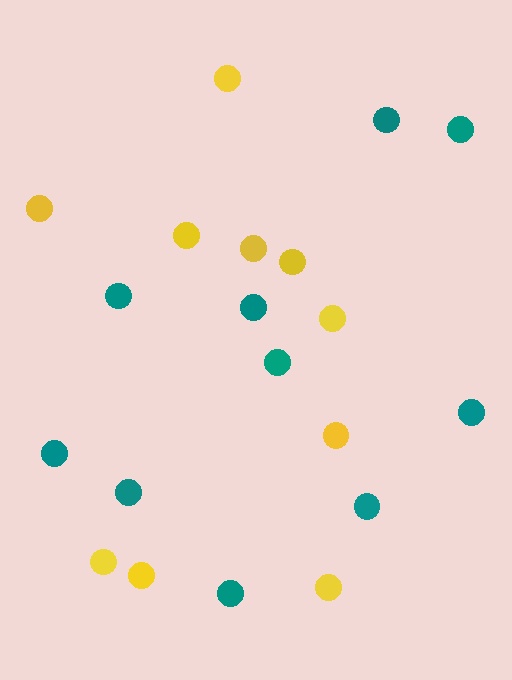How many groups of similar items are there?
There are 2 groups: one group of teal circles (10) and one group of yellow circles (10).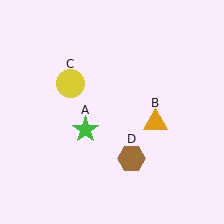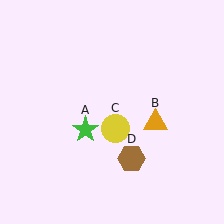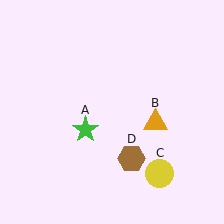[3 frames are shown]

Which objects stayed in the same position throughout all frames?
Green star (object A) and orange triangle (object B) and brown hexagon (object D) remained stationary.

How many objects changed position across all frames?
1 object changed position: yellow circle (object C).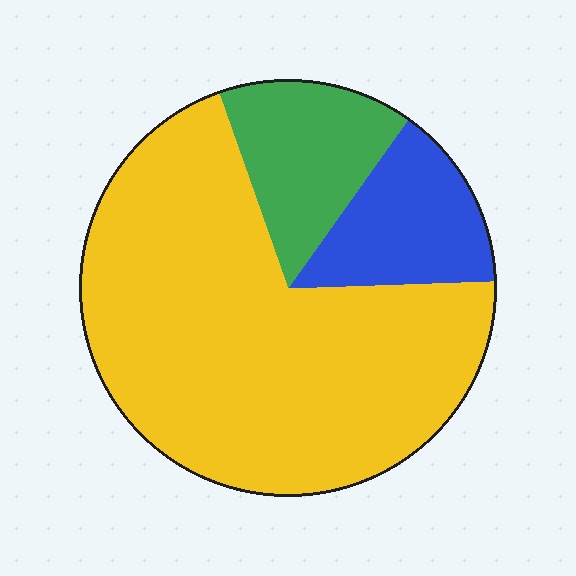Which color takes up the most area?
Yellow, at roughly 70%.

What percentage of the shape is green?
Green takes up about one sixth (1/6) of the shape.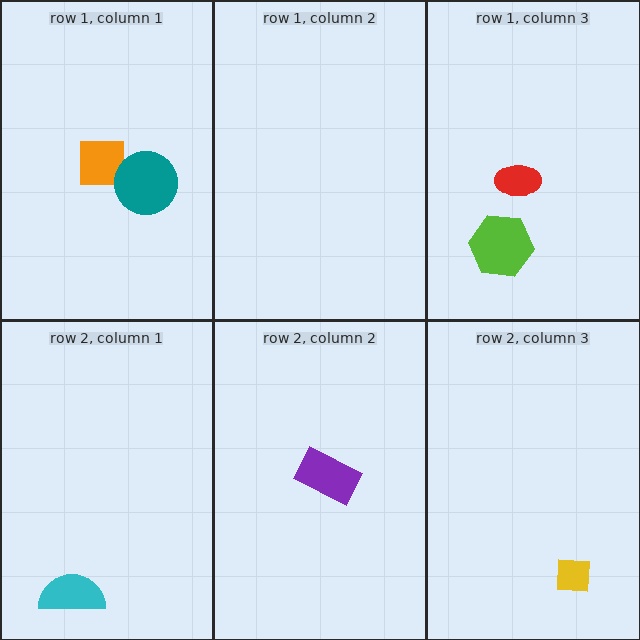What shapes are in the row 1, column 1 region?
The orange square, the teal circle.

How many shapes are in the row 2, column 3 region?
1.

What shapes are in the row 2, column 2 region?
The purple rectangle.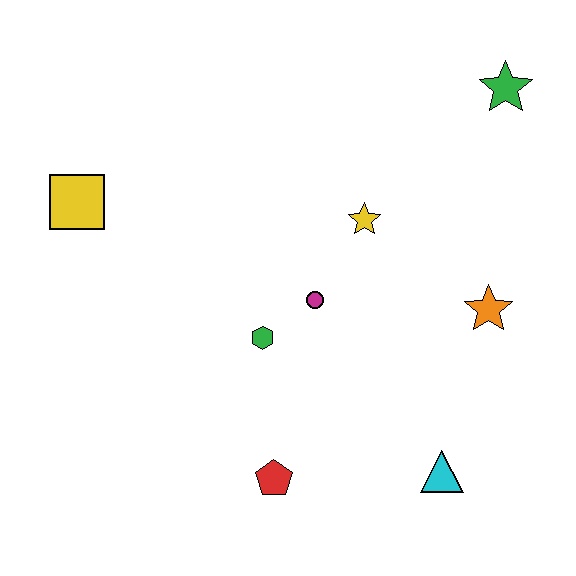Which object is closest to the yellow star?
The magenta circle is closest to the yellow star.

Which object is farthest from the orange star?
The yellow square is farthest from the orange star.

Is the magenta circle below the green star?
Yes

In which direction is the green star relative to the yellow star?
The green star is to the right of the yellow star.